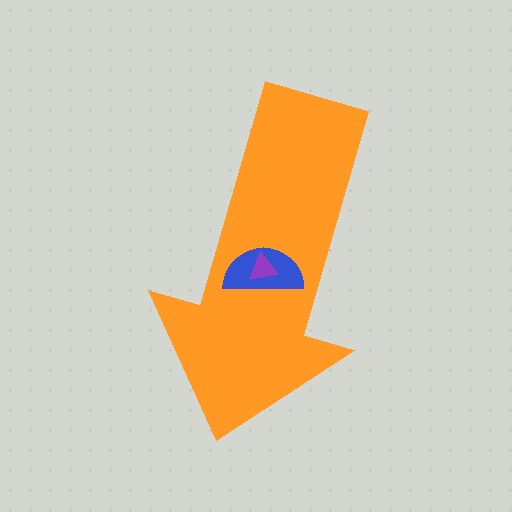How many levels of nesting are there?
3.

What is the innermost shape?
The purple triangle.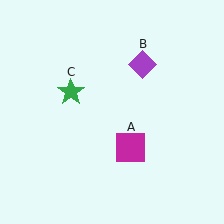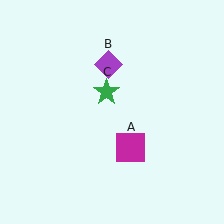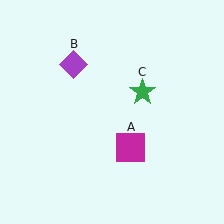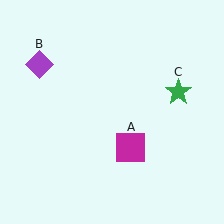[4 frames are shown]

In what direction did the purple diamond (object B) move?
The purple diamond (object B) moved left.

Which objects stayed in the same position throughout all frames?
Magenta square (object A) remained stationary.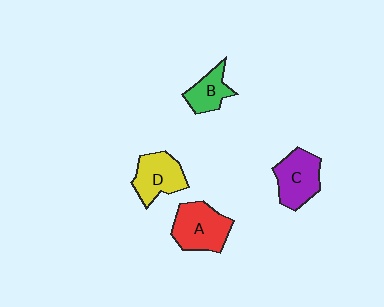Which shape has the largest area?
Shape A (red).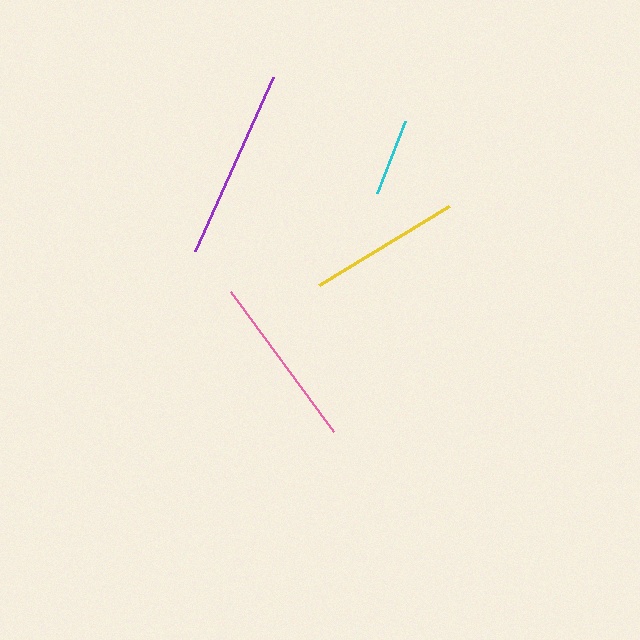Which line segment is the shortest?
The cyan line is the shortest at approximately 77 pixels.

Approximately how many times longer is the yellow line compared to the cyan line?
The yellow line is approximately 2.0 times the length of the cyan line.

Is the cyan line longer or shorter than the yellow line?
The yellow line is longer than the cyan line.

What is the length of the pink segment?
The pink segment is approximately 174 pixels long.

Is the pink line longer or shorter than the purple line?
The purple line is longer than the pink line.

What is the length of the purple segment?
The purple segment is approximately 190 pixels long.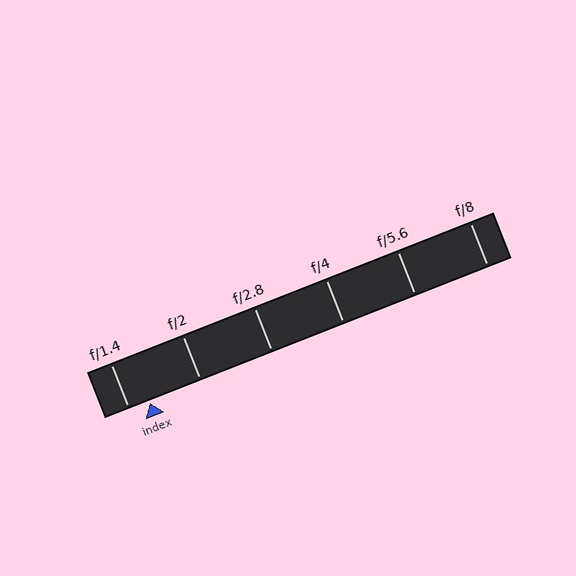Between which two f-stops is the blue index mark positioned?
The index mark is between f/1.4 and f/2.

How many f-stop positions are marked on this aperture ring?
There are 6 f-stop positions marked.